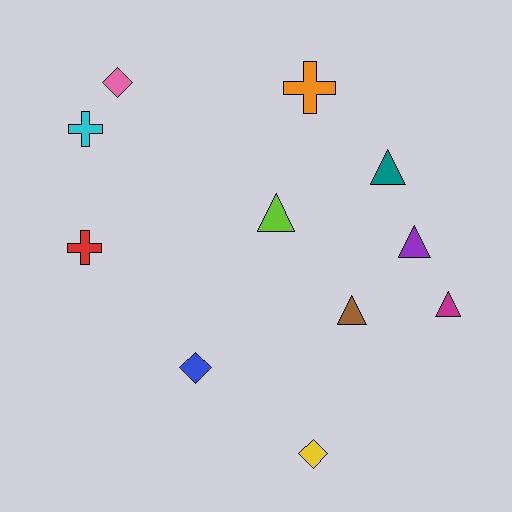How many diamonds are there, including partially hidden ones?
There are 3 diamonds.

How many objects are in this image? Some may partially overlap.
There are 11 objects.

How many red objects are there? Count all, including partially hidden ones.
There is 1 red object.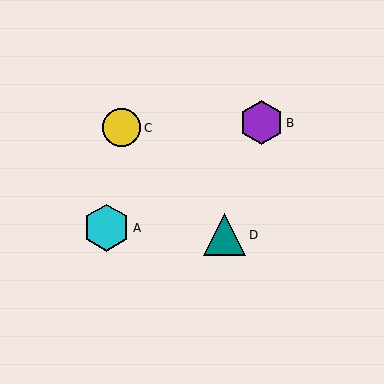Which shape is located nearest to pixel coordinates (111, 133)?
The yellow circle (labeled C) at (122, 128) is nearest to that location.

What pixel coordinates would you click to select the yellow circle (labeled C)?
Click at (122, 128) to select the yellow circle C.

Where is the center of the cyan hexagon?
The center of the cyan hexagon is at (106, 228).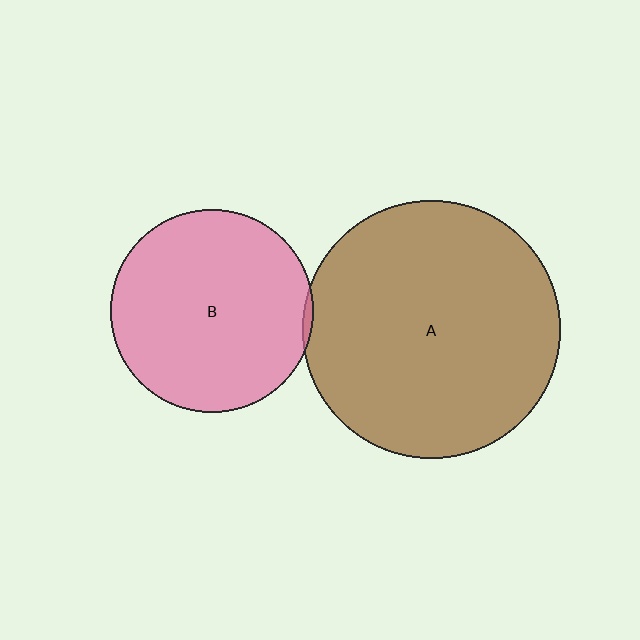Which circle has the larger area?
Circle A (brown).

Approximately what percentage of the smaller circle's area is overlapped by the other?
Approximately 5%.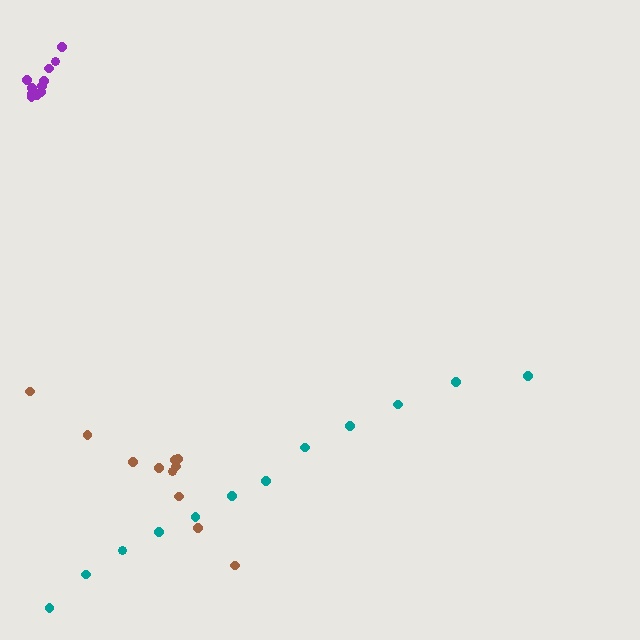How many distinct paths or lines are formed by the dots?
There are 3 distinct paths.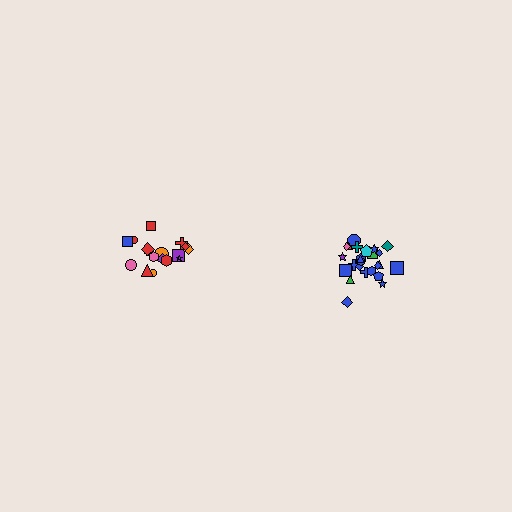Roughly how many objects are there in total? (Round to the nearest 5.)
Roughly 45 objects in total.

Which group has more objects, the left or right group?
The right group.